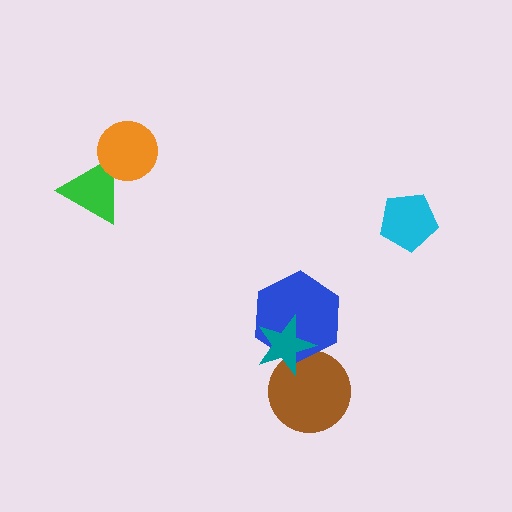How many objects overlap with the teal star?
2 objects overlap with the teal star.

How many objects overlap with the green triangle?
1 object overlaps with the green triangle.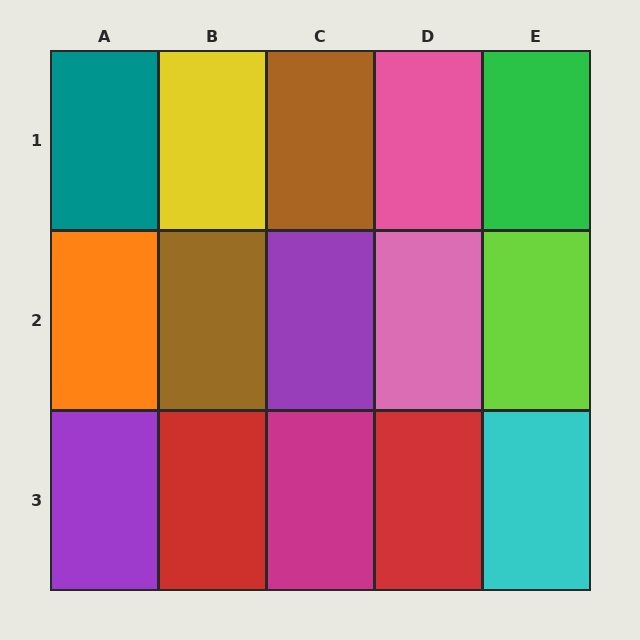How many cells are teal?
1 cell is teal.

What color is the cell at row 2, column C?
Purple.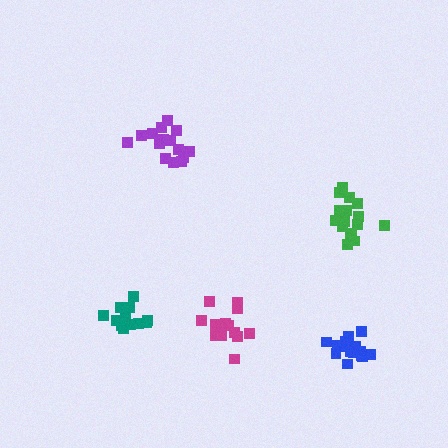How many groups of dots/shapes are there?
There are 5 groups.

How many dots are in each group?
Group 1: 16 dots, Group 2: 17 dots, Group 3: 17 dots, Group 4: 16 dots, Group 5: 12 dots (78 total).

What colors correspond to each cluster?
The clusters are colored: purple, green, blue, magenta, teal.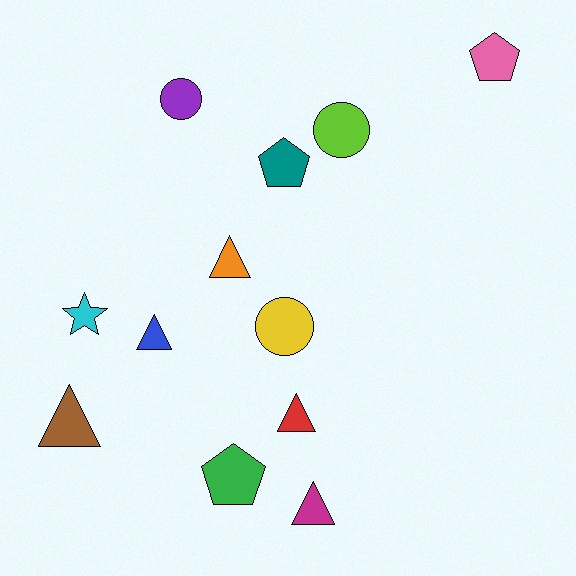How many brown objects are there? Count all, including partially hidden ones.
There is 1 brown object.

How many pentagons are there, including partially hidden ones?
There are 3 pentagons.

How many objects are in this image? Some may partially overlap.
There are 12 objects.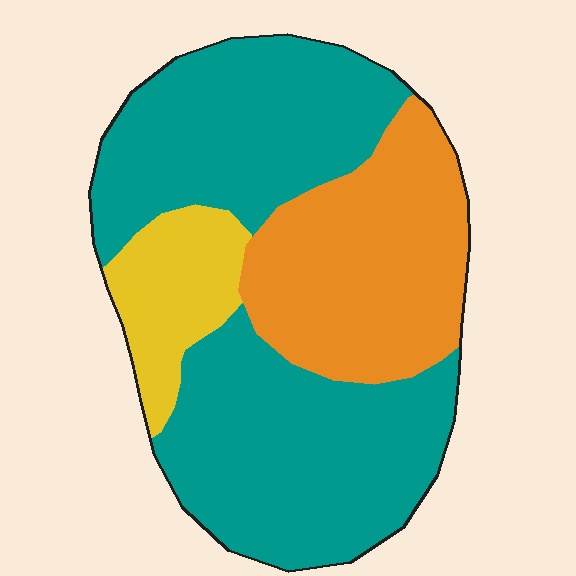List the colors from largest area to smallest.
From largest to smallest: teal, orange, yellow.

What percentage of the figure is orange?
Orange takes up about one quarter (1/4) of the figure.